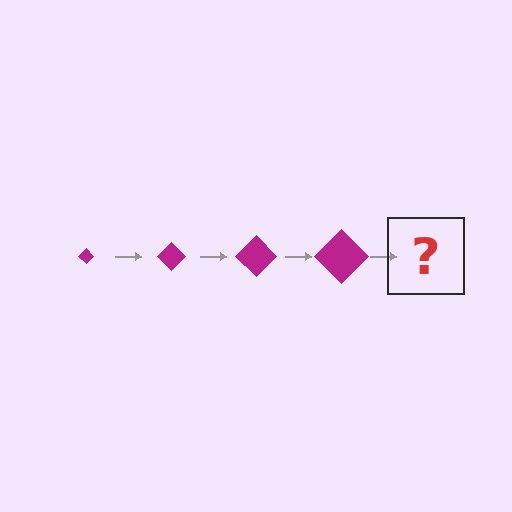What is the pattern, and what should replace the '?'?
The pattern is that the diamond gets progressively larger each step. The '?' should be a magenta diamond, larger than the previous one.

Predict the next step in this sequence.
The next step is a magenta diamond, larger than the previous one.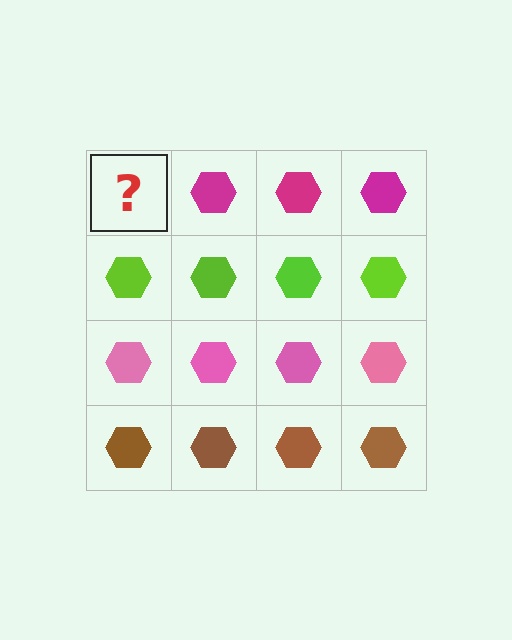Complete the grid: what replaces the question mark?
The question mark should be replaced with a magenta hexagon.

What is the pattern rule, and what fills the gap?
The rule is that each row has a consistent color. The gap should be filled with a magenta hexagon.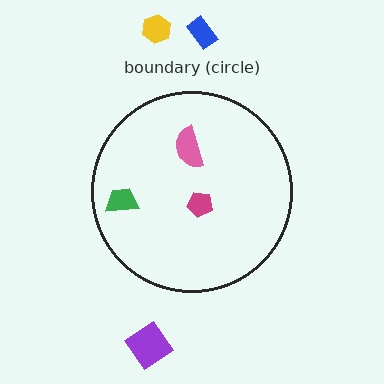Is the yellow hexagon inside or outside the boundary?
Outside.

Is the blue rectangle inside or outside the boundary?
Outside.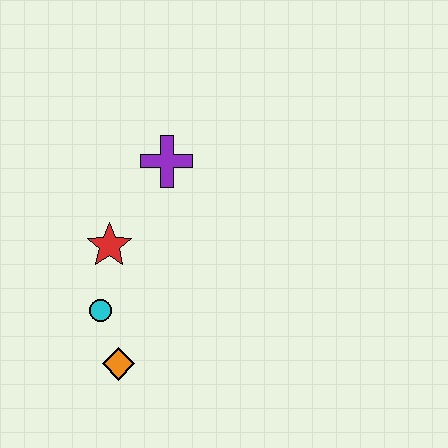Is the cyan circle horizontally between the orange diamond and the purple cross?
No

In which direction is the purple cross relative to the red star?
The purple cross is above the red star.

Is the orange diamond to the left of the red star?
No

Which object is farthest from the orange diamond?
The purple cross is farthest from the orange diamond.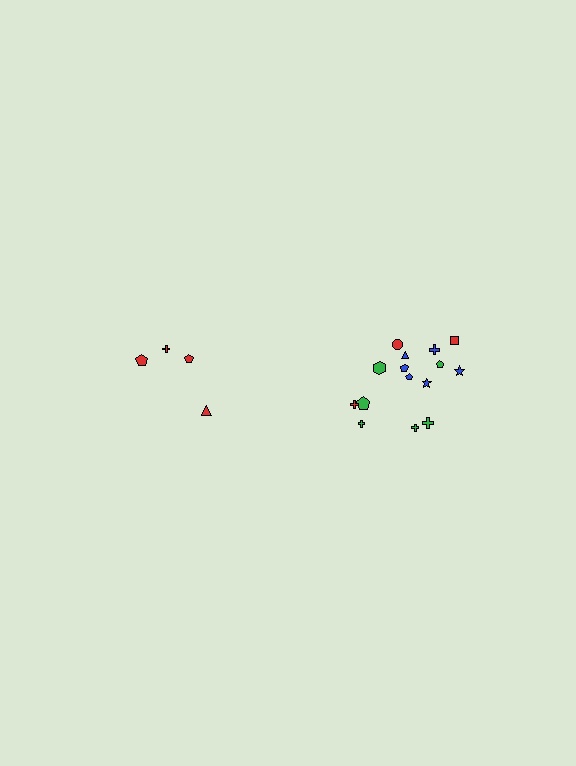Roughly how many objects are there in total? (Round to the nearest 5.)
Roughly 20 objects in total.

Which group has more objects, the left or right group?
The right group.